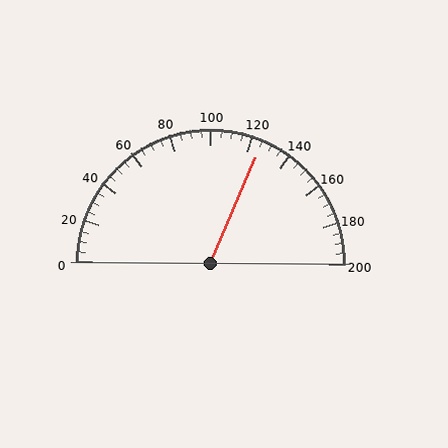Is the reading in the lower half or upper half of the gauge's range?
The reading is in the upper half of the range (0 to 200).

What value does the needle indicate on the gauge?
The needle indicates approximately 125.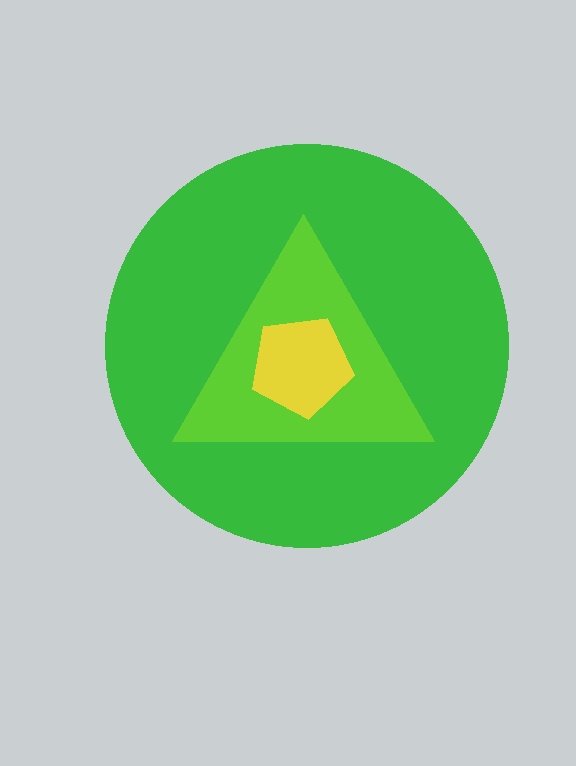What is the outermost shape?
The green circle.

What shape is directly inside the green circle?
The lime triangle.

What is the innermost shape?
The yellow pentagon.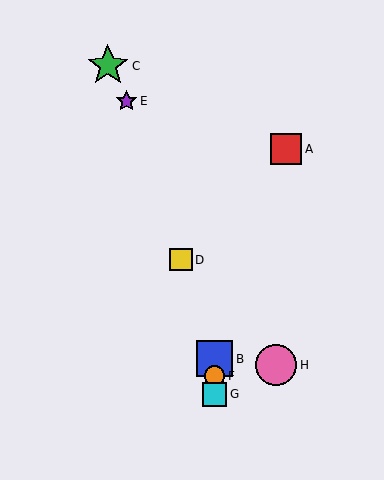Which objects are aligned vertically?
Objects B, F, G are aligned vertically.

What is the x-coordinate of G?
Object G is at x≈215.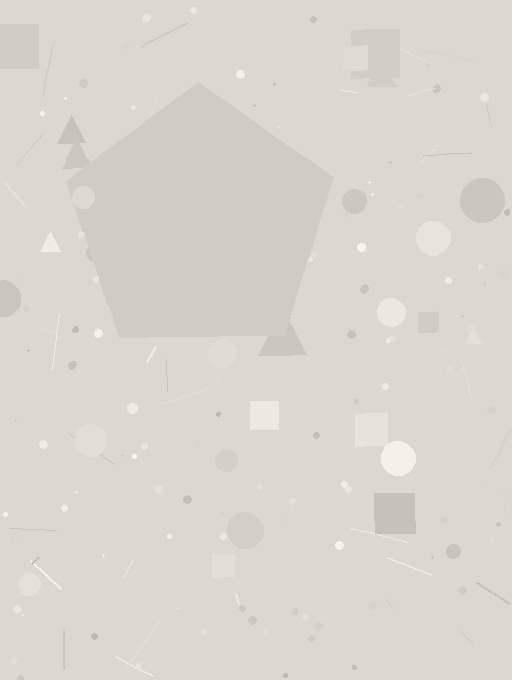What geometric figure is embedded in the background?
A pentagon is embedded in the background.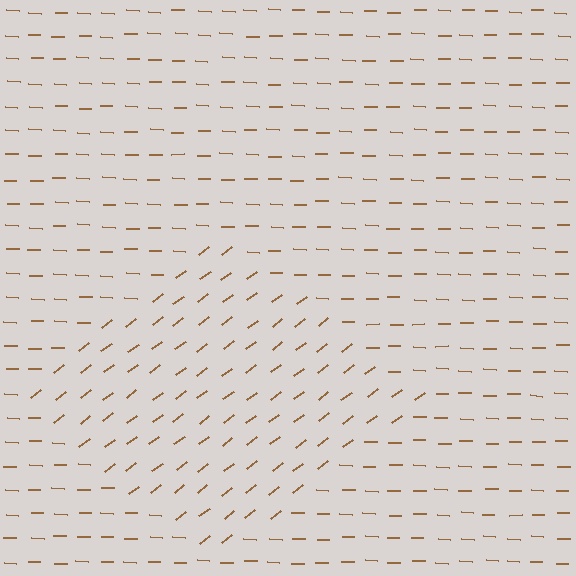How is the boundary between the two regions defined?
The boundary is defined purely by a change in line orientation (approximately 39 degrees difference). All lines are the same color and thickness.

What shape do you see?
I see a diamond.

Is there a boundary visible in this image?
Yes, there is a texture boundary formed by a change in line orientation.